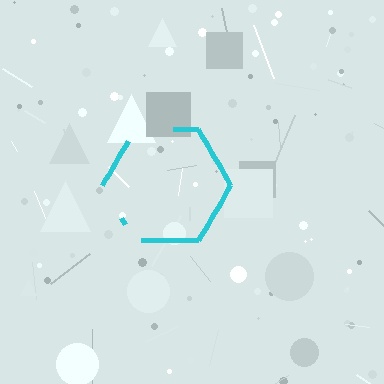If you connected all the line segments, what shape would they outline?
They would outline a hexagon.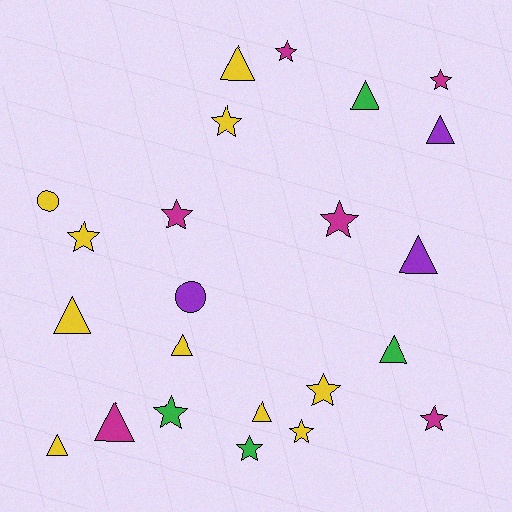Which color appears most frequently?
Yellow, with 10 objects.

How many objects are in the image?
There are 23 objects.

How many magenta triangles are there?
There is 1 magenta triangle.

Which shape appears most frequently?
Star, with 11 objects.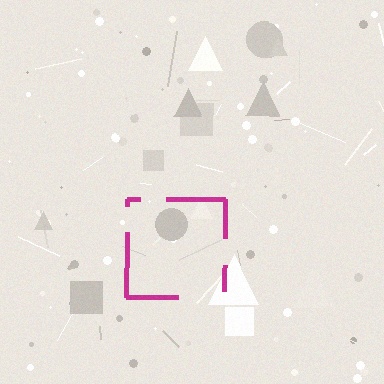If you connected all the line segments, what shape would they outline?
They would outline a square.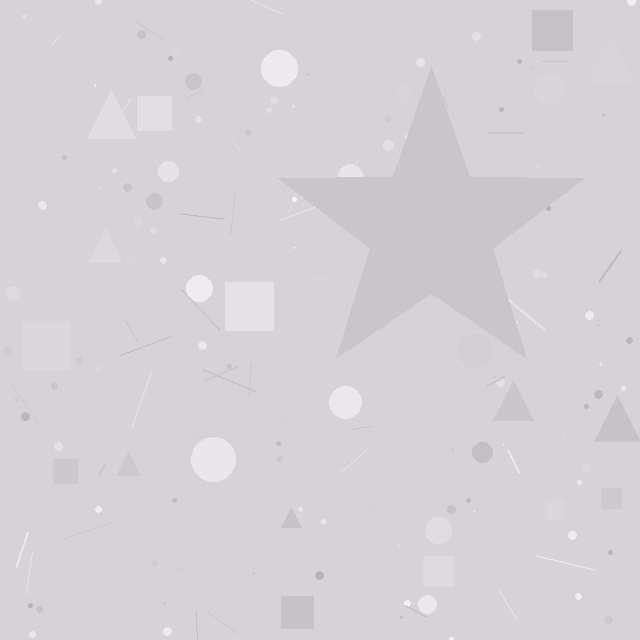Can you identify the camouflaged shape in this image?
The camouflaged shape is a star.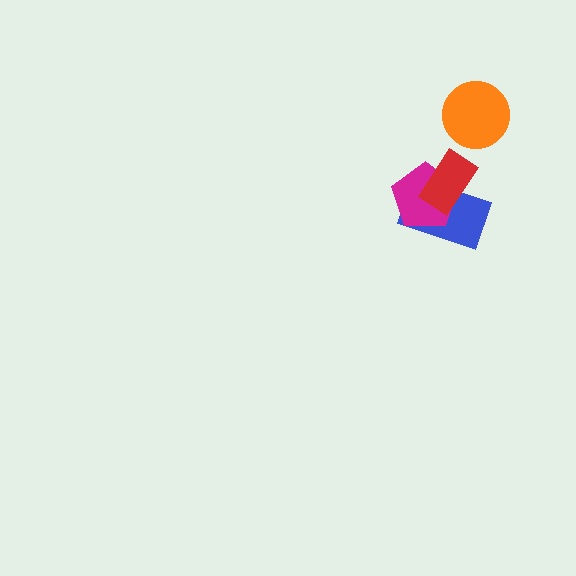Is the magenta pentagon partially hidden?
Yes, it is partially covered by another shape.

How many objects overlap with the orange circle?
0 objects overlap with the orange circle.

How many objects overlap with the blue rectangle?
2 objects overlap with the blue rectangle.